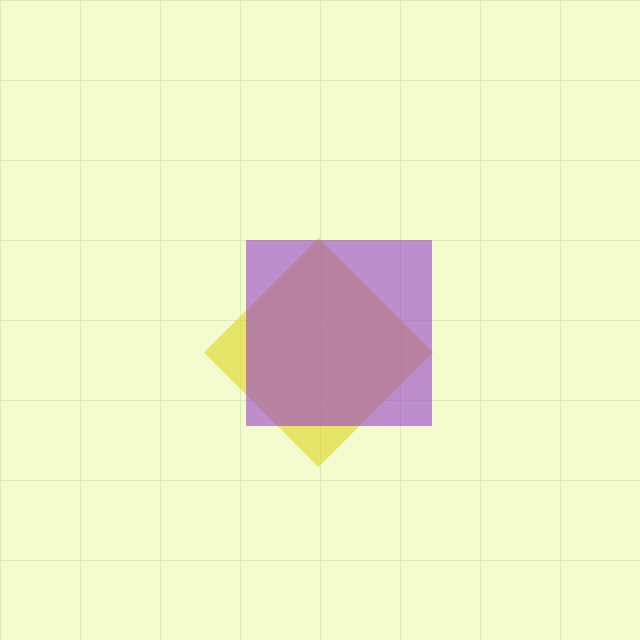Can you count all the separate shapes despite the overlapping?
Yes, there are 2 separate shapes.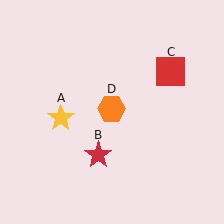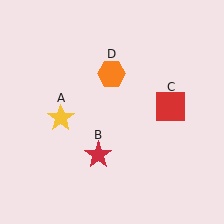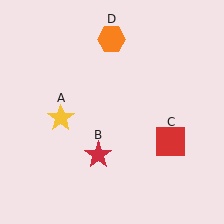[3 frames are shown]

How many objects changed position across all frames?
2 objects changed position: red square (object C), orange hexagon (object D).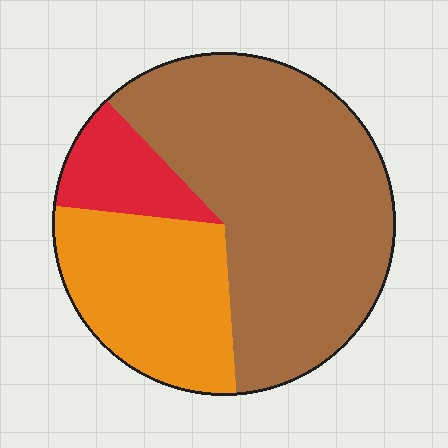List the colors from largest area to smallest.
From largest to smallest: brown, orange, red.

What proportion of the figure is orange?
Orange takes up about one quarter (1/4) of the figure.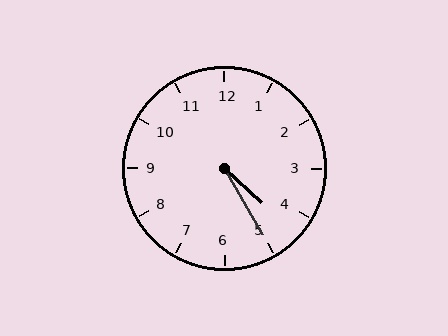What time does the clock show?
4:25.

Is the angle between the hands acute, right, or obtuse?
It is acute.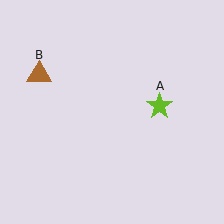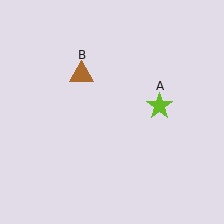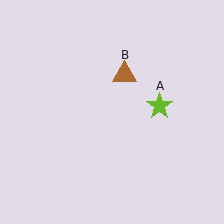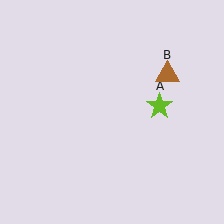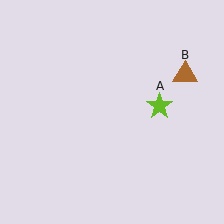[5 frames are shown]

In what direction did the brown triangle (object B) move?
The brown triangle (object B) moved right.